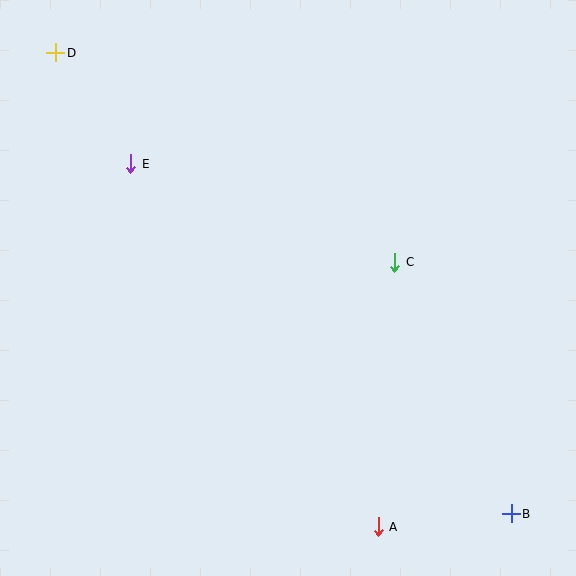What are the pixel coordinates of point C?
Point C is at (395, 262).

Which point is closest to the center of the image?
Point C at (395, 262) is closest to the center.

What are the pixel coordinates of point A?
Point A is at (378, 527).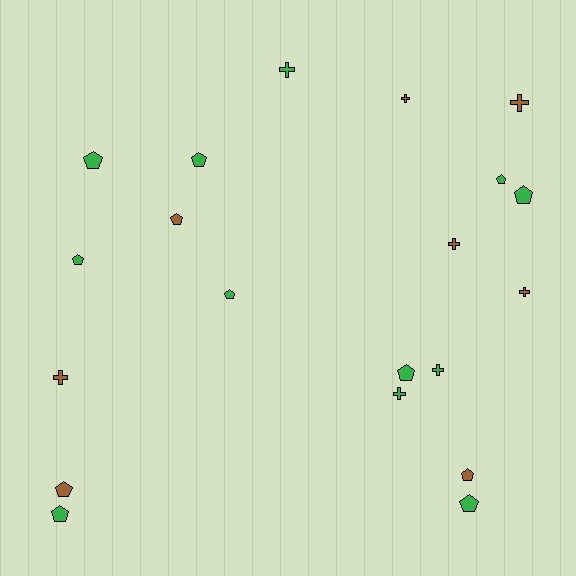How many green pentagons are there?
There are 9 green pentagons.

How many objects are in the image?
There are 20 objects.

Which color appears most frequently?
Green, with 12 objects.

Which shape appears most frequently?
Pentagon, with 12 objects.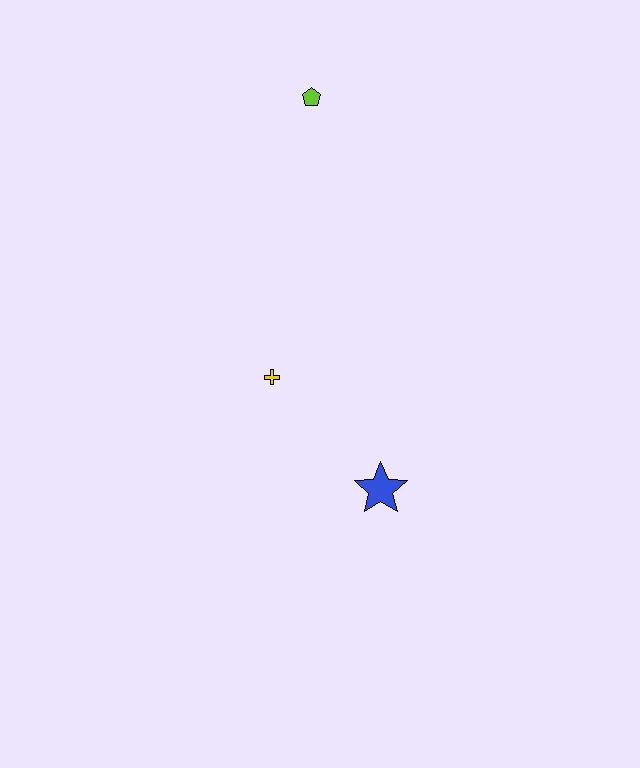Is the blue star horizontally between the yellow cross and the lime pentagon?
No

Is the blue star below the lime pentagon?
Yes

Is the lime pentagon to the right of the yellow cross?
Yes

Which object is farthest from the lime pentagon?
The blue star is farthest from the lime pentagon.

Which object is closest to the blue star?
The yellow cross is closest to the blue star.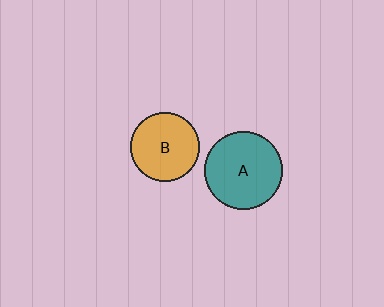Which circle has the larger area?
Circle A (teal).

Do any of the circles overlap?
No, none of the circles overlap.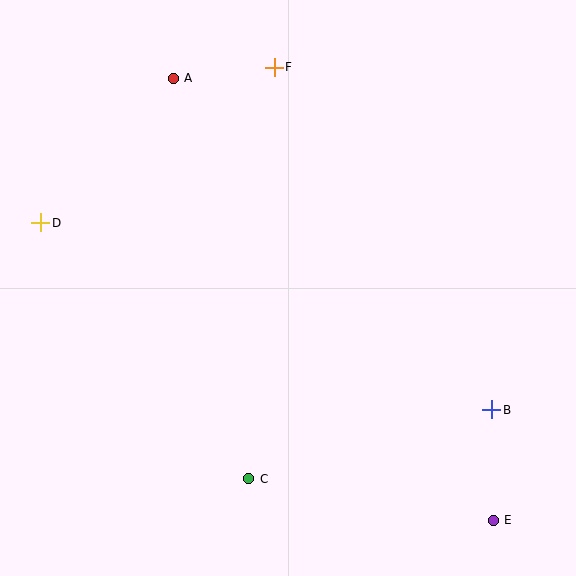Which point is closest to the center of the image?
Point C at (249, 479) is closest to the center.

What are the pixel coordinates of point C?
Point C is at (249, 479).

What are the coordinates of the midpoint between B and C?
The midpoint between B and C is at (370, 444).